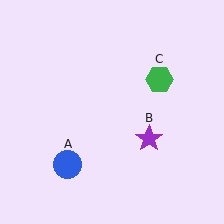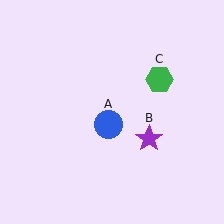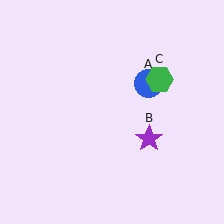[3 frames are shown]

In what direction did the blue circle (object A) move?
The blue circle (object A) moved up and to the right.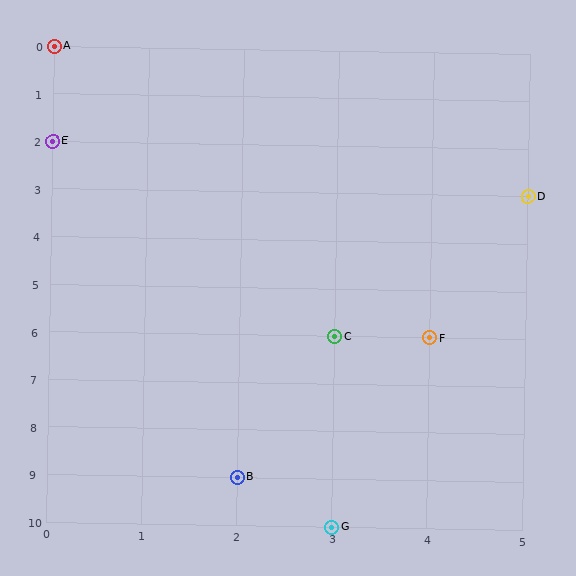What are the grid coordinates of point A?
Point A is at grid coordinates (0, 0).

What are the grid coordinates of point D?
Point D is at grid coordinates (5, 3).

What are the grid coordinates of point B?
Point B is at grid coordinates (2, 9).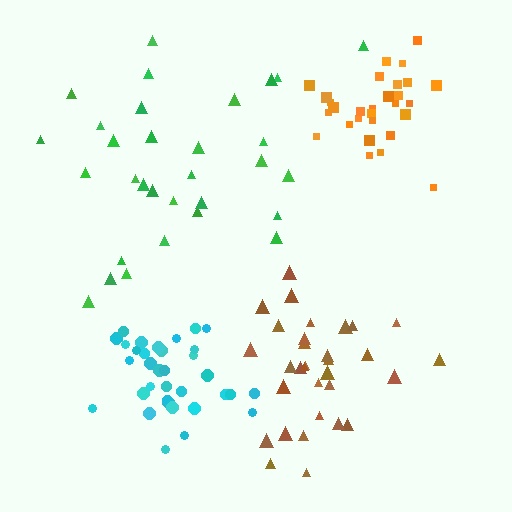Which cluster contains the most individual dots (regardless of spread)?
Cyan (34).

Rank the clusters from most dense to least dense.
orange, cyan, brown, green.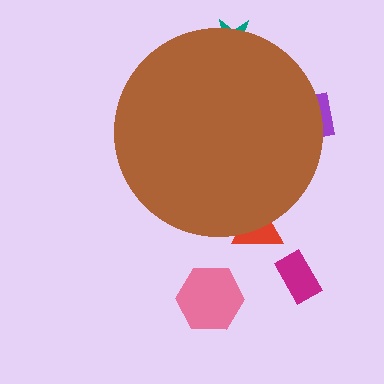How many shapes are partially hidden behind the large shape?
3 shapes are partially hidden.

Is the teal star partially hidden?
Yes, the teal star is partially hidden behind the brown circle.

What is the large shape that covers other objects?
A brown circle.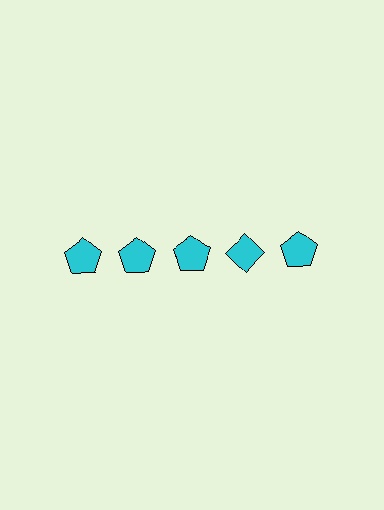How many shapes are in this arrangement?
There are 5 shapes arranged in a grid pattern.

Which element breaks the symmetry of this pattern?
The cyan diamond in the top row, second from right column breaks the symmetry. All other shapes are cyan pentagons.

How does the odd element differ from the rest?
It has a different shape: diamond instead of pentagon.